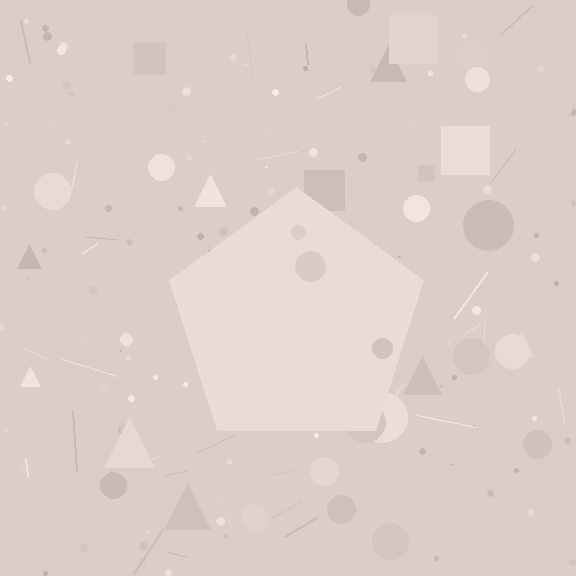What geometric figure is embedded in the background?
A pentagon is embedded in the background.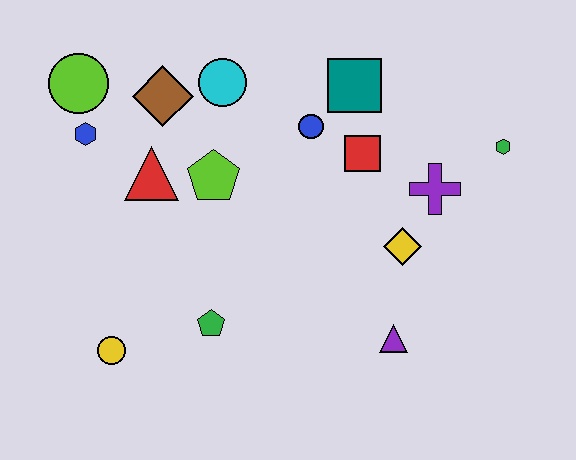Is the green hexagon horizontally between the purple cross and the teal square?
No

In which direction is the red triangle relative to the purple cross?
The red triangle is to the left of the purple cross.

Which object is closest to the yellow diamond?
The purple cross is closest to the yellow diamond.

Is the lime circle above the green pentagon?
Yes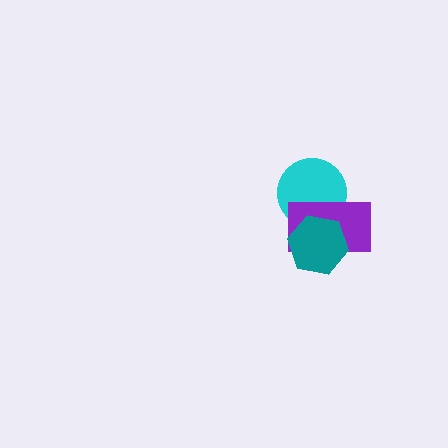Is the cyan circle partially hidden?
Yes, it is partially covered by another shape.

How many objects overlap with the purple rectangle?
2 objects overlap with the purple rectangle.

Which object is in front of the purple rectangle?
The teal hexagon is in front of the purple rectangle.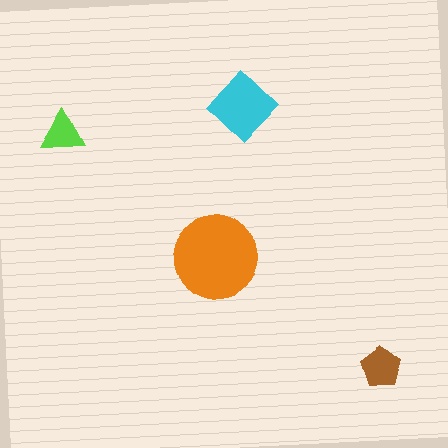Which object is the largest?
The orange circle.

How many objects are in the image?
There are 4 objects in the image.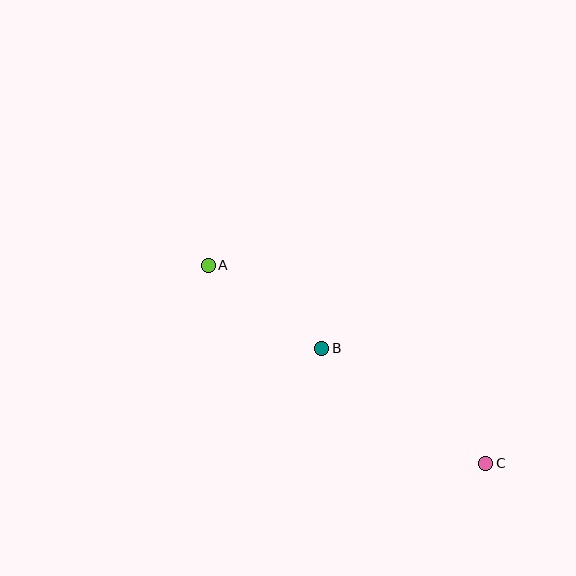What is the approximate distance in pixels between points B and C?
The distance between B and C is approximately 200 pixels.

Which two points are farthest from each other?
Points A and C are farthest from each other.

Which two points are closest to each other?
Points A and B are closest to each other.